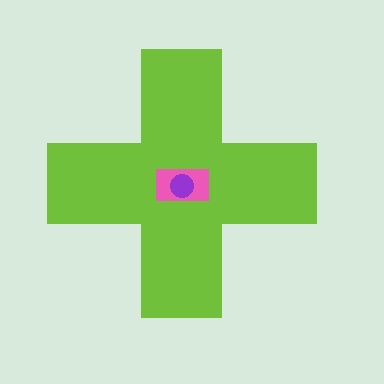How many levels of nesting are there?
3.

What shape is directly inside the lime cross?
The pink rectangle.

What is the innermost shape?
The purple circle.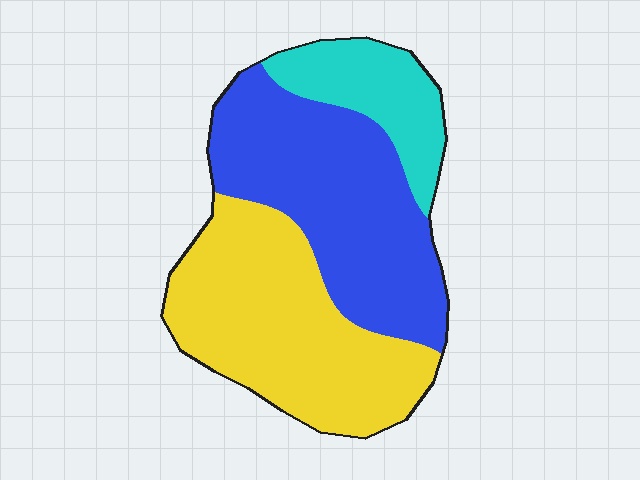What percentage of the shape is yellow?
Yellow takes up about two fifths (2/5) of the shape.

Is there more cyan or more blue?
Blue.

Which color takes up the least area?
Cyan, at roughly 15%.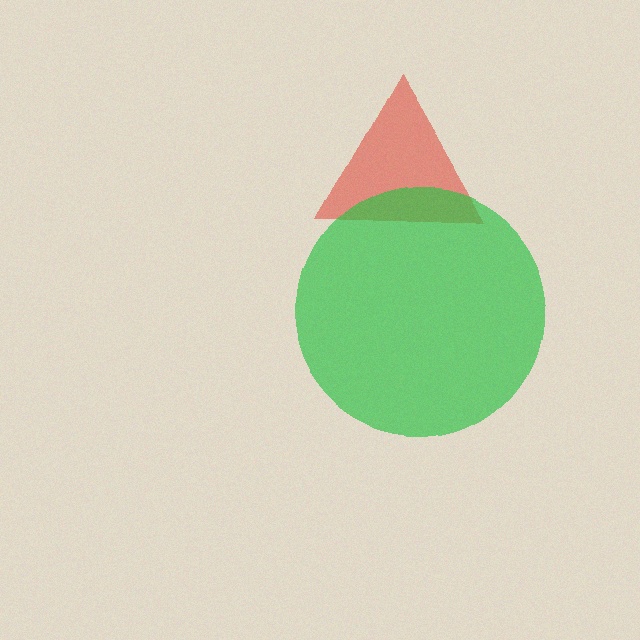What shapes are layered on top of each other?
The layered shapes are: a red triangle, a green circle.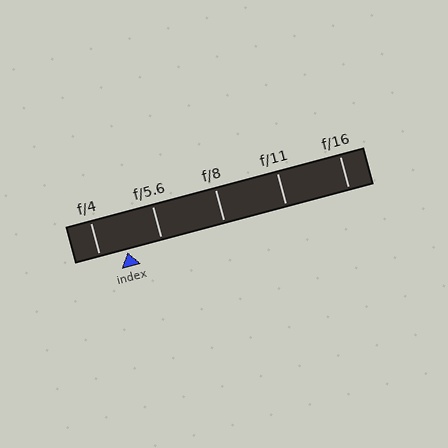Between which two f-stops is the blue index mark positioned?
The index mark is between f/4 and f/5.6.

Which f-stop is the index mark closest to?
The index mark is closest to f/4.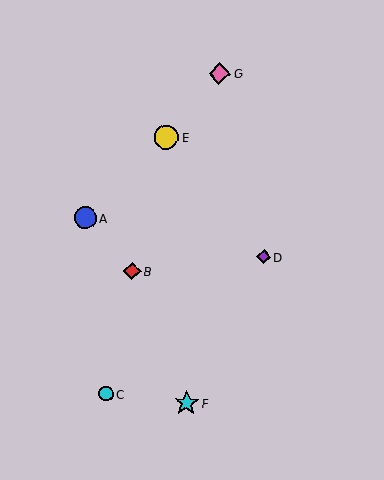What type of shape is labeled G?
Shape G is a pink diamond.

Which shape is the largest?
The cyan star (labeled F) is the largest.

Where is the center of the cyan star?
The center of the cyan star is at (186, 403).